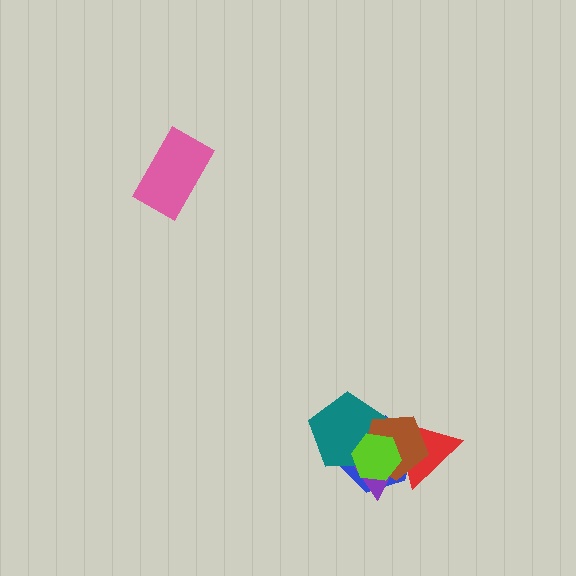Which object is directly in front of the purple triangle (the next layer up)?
The red triangle is directly in front of the purple triangle.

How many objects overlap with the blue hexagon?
5 objects overlap with the blue hexagon.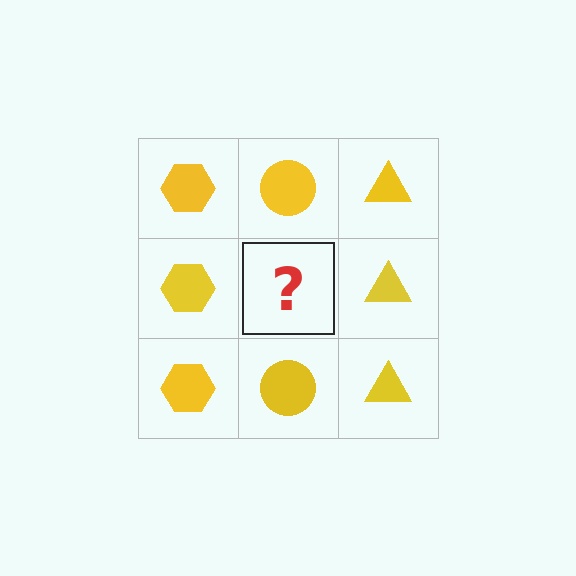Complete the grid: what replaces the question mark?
The question mark should be replaced with a yellow circle.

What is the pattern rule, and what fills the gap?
The rule is that each column has a consistent shape. The gap should be filled with a yellow circle.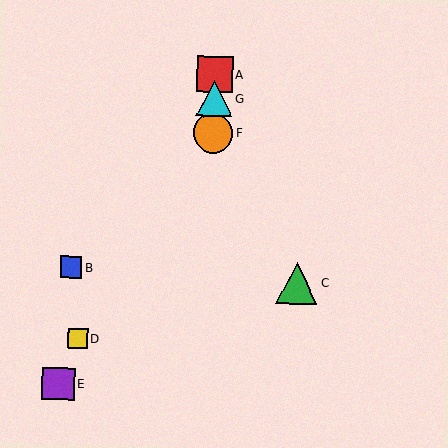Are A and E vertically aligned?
No, A is at x≈215 and E is at x≈58.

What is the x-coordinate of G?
Object G is at x≈214.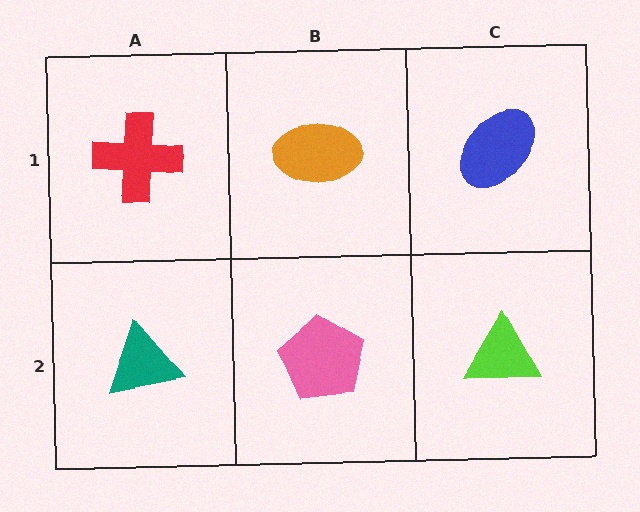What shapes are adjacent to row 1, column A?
A teal triangle (row 2, column A), an orange ellipse (row 1, column B).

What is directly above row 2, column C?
A blue ellipse.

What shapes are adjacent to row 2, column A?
A red cross (row 1, column A), a pink pentagon (row 2, column B).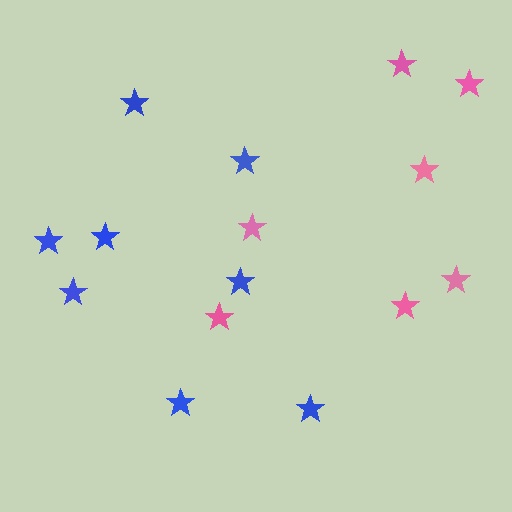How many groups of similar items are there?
There are 2 groups: one group of pink stars (7) and one group of blue stars (8).